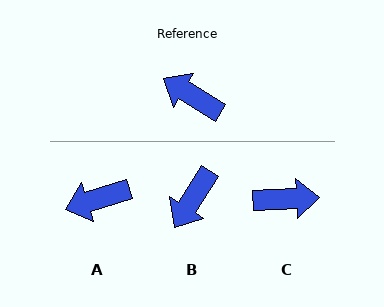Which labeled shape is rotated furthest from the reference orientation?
C, about 146 degrees away.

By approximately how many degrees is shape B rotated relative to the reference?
Approximately 89 degrees counter-clockwise.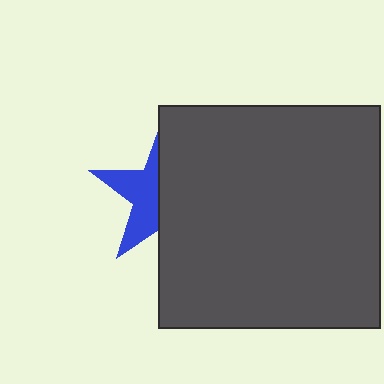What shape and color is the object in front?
The object in front is a dark gray square.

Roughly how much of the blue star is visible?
A small part of it is visible (roughly 42%).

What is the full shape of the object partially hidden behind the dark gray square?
The partially hidden object is a blue star.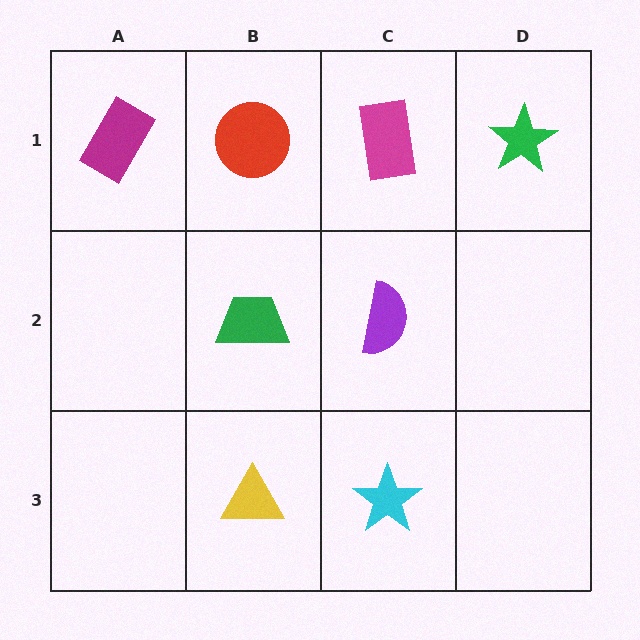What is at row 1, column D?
A green star.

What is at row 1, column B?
A red circle.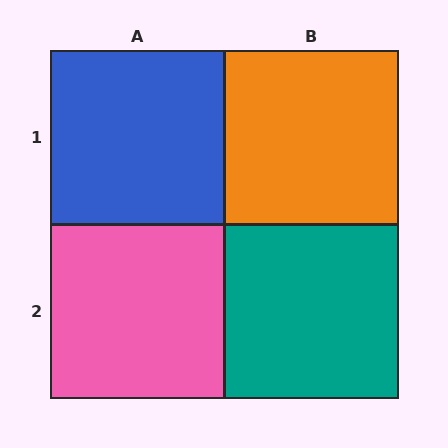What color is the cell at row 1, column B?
Orange.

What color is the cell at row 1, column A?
Blue.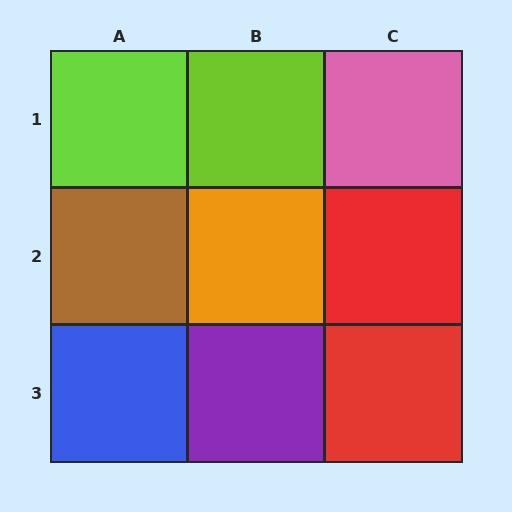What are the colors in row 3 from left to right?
Blue, purple, red.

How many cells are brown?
1 cell is brown.